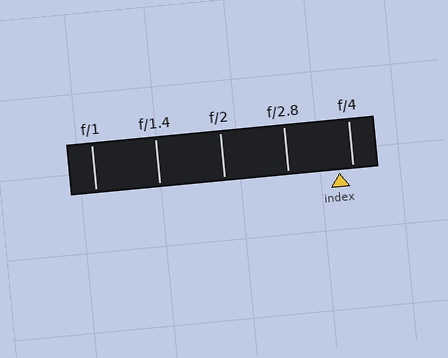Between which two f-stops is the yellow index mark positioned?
The index mark is between f/2.8 and f/4.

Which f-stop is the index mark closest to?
The index mark is closest to f/4.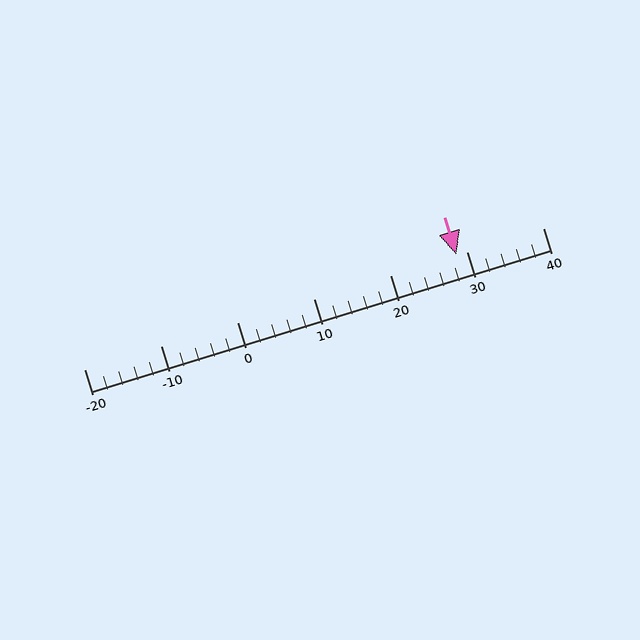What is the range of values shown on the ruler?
The ruler shows values from -20 to 40.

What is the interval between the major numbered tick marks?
The major tick marks are spaced 10 units apart.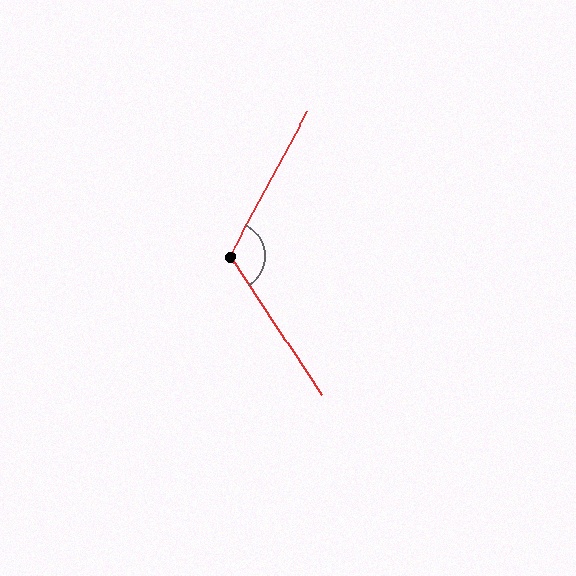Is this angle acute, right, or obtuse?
It is obtuse.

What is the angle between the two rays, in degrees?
Approximately 118 degrees.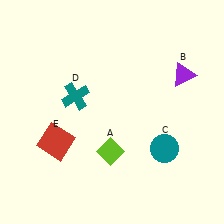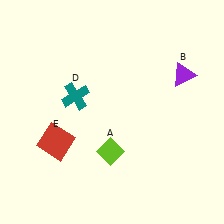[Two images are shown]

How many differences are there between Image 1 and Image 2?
There is 1 difference between the two images.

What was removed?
The teal circle (C) was removed in Image 2.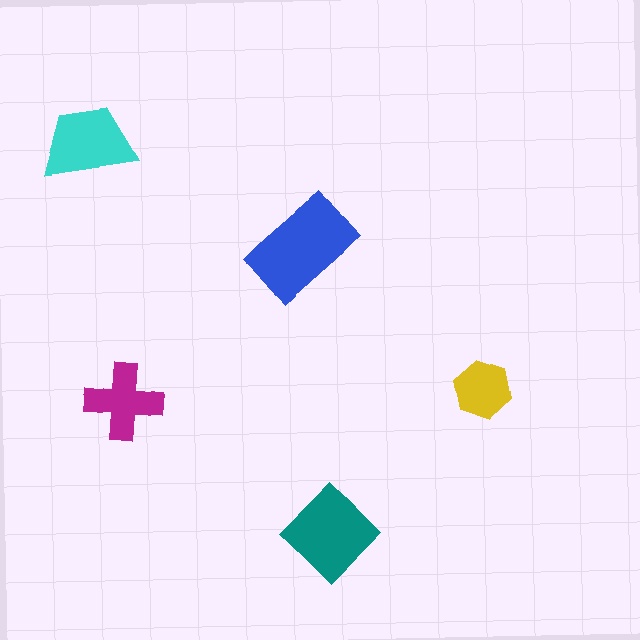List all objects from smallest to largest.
The yellow hexagon, the magenta cross, the cyan trapezoid, the teal diamond, the blue rectangle.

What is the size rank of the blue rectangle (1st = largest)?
1st.